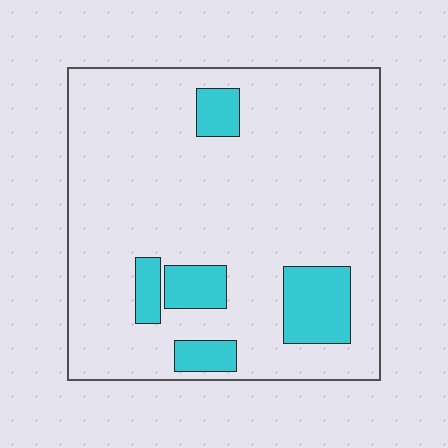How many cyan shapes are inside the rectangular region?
5.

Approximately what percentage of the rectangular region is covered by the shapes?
Approximately 15%.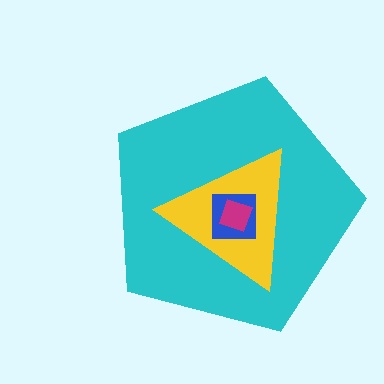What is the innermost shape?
The magenta diamond.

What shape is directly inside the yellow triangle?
The blue square.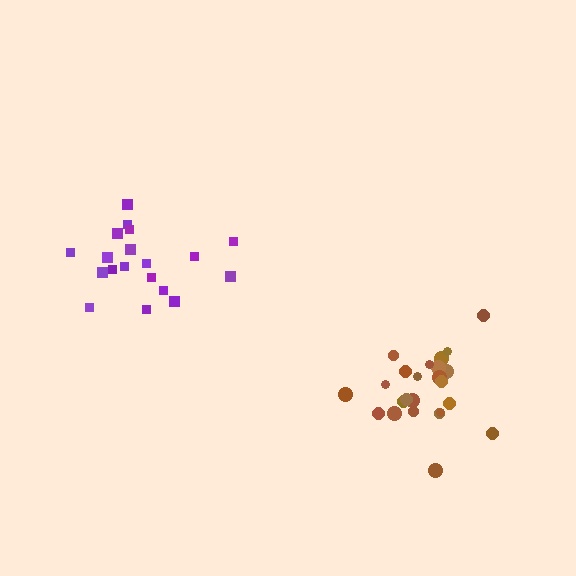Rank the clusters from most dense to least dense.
brown, purple.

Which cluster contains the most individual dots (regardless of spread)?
Brown (24).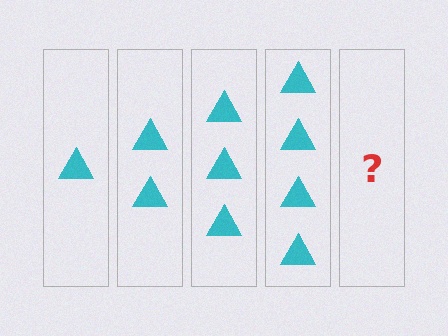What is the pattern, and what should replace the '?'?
The pattern is that each step adds one more triangle. The '?' should be 5 triangles.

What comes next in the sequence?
The next element should be 5 triangles.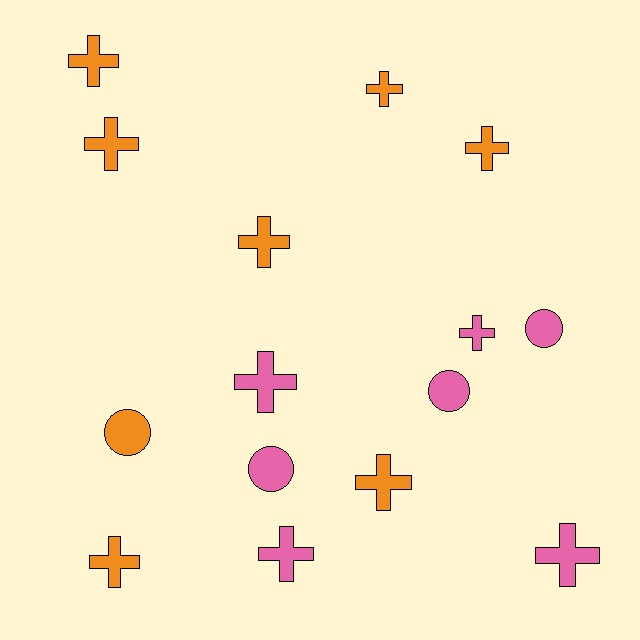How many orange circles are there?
There is 1 orange circle.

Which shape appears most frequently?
Cross, with 11 objects.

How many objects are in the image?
There are 15 objects.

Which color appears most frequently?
Orange, with 8 objects.